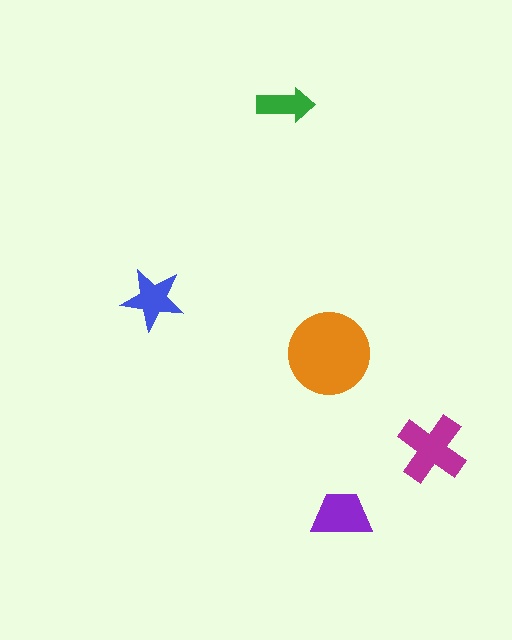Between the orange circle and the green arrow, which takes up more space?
The orange circle.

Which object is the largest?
The orange circle.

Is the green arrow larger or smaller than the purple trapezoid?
Smaller.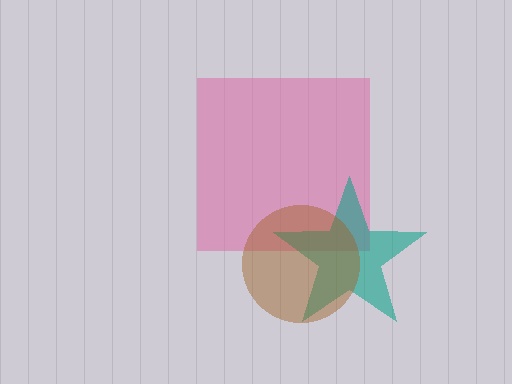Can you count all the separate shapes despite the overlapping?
Yes, there are 3 separate shapes.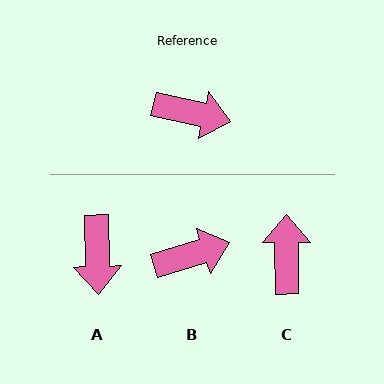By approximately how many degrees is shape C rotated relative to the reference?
Approximately 103 degrees counter-clockwise.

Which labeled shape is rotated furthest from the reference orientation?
C, about 103 degrees away.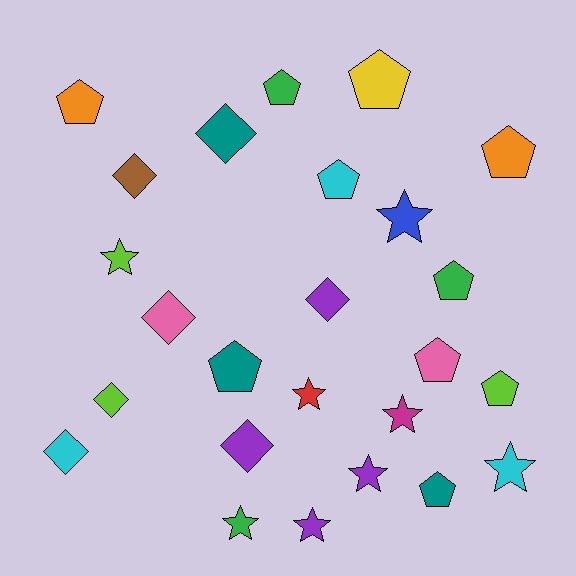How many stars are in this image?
There are 8 stars.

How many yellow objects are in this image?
There is 1 yellow object.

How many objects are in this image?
There are 25 objects.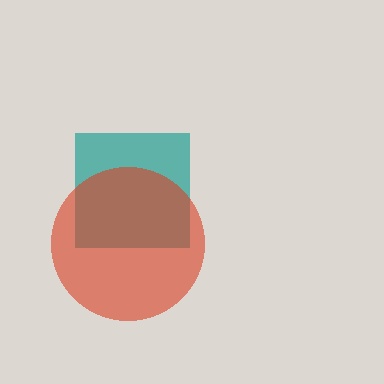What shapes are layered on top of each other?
The layered shapes are: a teal square, a red circle.